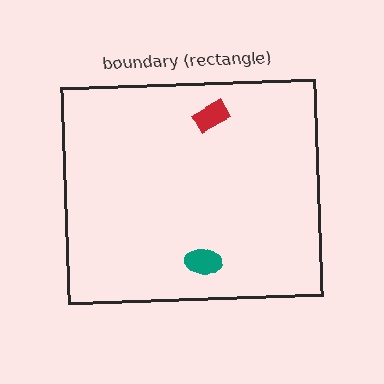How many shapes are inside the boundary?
2 inside, 0 outside.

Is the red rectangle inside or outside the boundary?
Inside.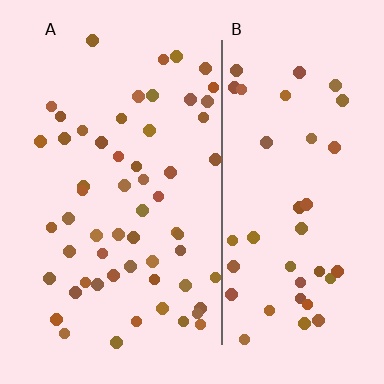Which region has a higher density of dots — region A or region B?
A (the left).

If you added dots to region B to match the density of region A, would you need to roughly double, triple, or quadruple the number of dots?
Approximately double.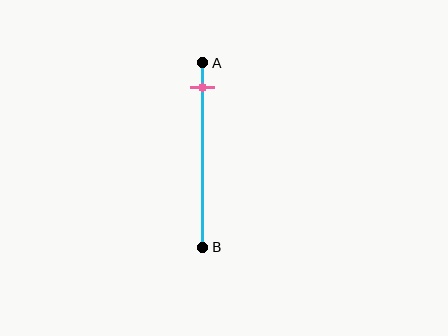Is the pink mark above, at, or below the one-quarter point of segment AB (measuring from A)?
The pink mark is above the one-quarter point of segment AB.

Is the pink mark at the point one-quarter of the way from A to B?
No, the mark is at about 15% from A, not at the 25% one-quarter point.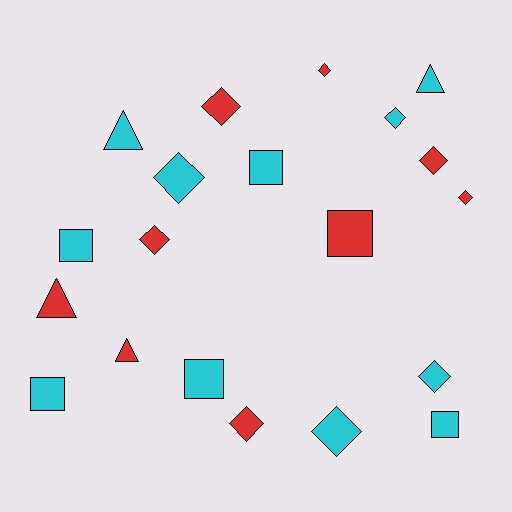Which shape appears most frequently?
Diamond, with 10 objects.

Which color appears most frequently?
Cyan, with 11 objects.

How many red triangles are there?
There are 2 red triangles.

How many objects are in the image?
There are 20 objects.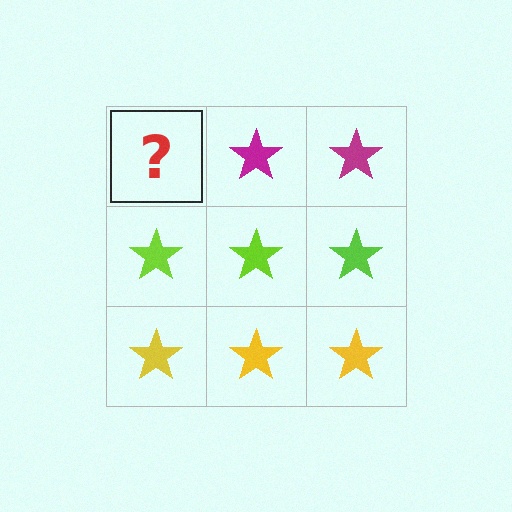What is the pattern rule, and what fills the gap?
The rule is that each row has a consistent color. The gap should be filled with a magenta star.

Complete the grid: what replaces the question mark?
The question mark should be replaced with a magenta star.